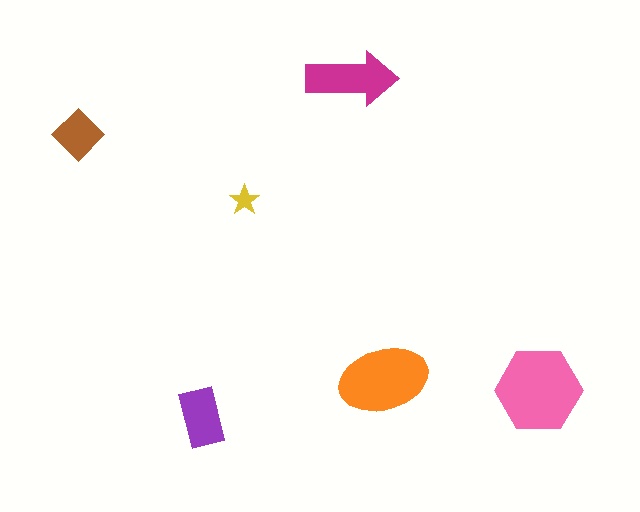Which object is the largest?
The pink hexagon.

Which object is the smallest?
The yellow star.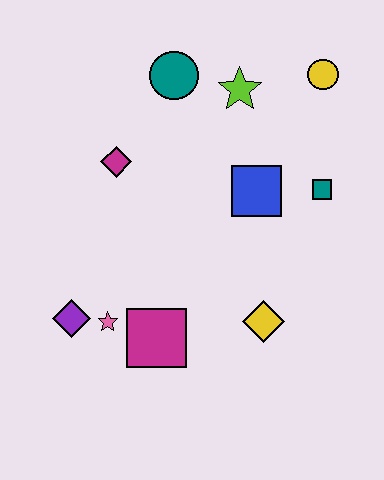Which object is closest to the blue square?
The teal square is closest to the blue square.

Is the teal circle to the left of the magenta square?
No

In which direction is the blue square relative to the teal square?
The blue square is to the left of the teal square.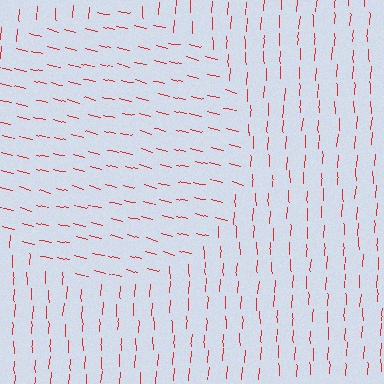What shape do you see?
I see a circle.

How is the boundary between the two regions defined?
The boundary is defined purely by a change in line orientation (approximately 79 degrees difference). All lines are the same color and thickness.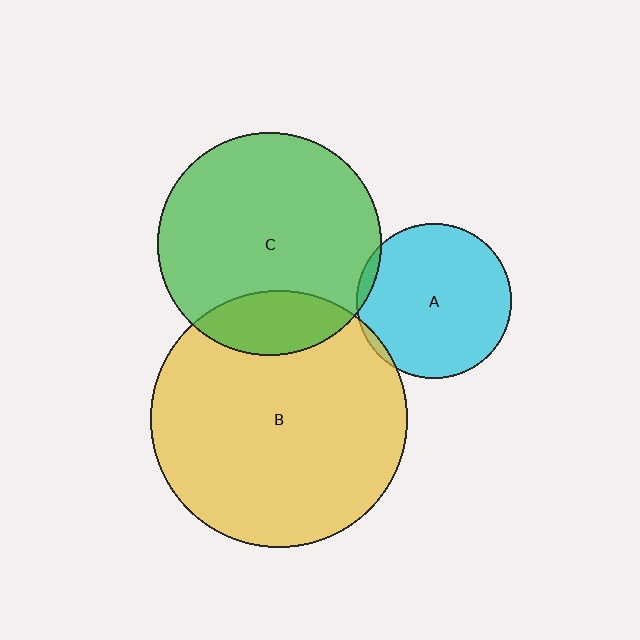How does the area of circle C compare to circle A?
Approximately 2.1 times.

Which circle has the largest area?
Circle B (yellow).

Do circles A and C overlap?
Yes.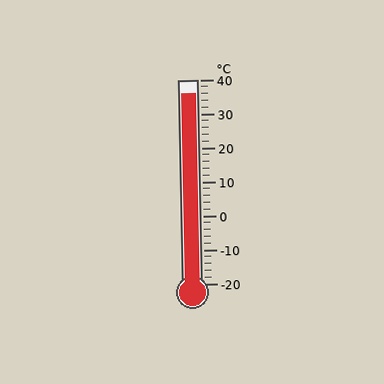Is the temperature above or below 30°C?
The temperature is above 30°C.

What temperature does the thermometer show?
The thermometer shows approximately 36°C.